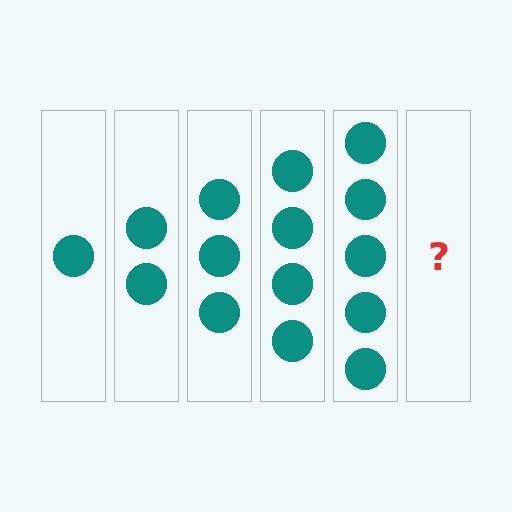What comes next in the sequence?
The next element should be 6 circles.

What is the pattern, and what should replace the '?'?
The pattern is that each step adds one more circle. The '?' should be 6 circles.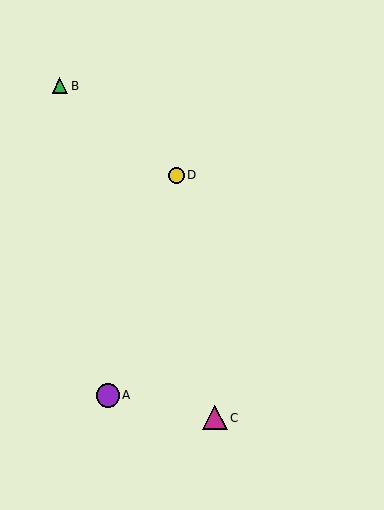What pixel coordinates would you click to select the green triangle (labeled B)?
Click at (60, 86) to select the green triangle B.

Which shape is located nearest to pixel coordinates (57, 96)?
The green triangle (labeled B) at (60, 86) is nearest to that location.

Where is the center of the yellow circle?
The center of the yellow circle is at (176, 175).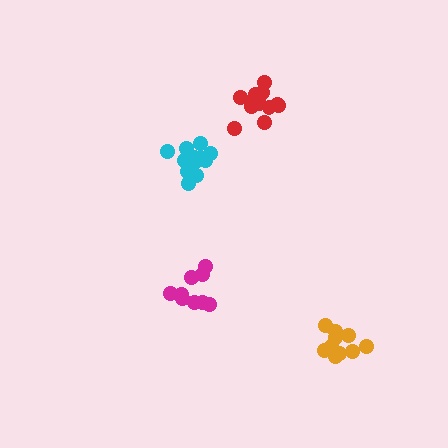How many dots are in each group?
Group 1: 12 dots, Group 2: 10 dots, Group 3: 9 dots, Group 4: 14 dots (45 total).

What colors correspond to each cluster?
The clusters are colored: red, orange, magenta, cyan.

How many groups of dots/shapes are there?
There are 4 groups.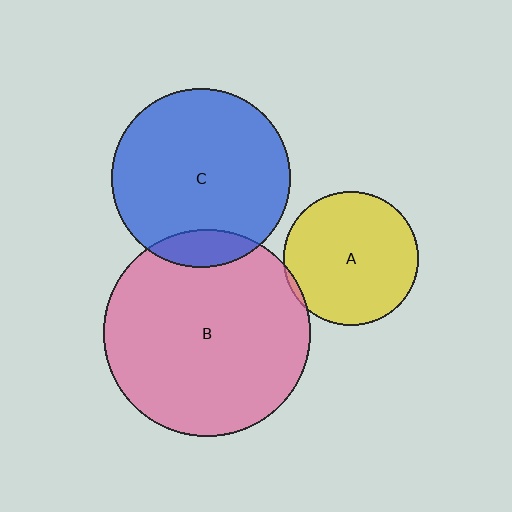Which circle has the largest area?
Circle B (pink).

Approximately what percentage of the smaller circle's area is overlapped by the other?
Approximately 10%.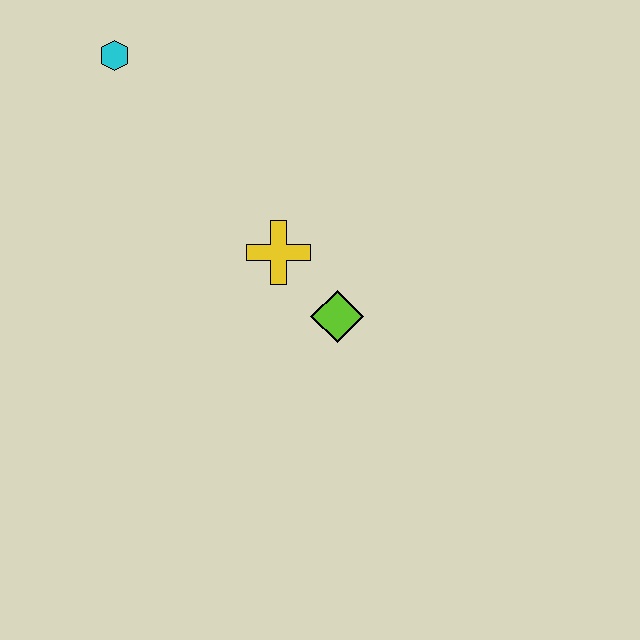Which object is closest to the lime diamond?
The yellow cross is closest to the lime diamond.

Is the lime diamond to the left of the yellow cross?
No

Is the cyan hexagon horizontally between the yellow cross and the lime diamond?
No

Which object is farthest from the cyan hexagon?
The lime diamond is farthest from the cyan hexagon.